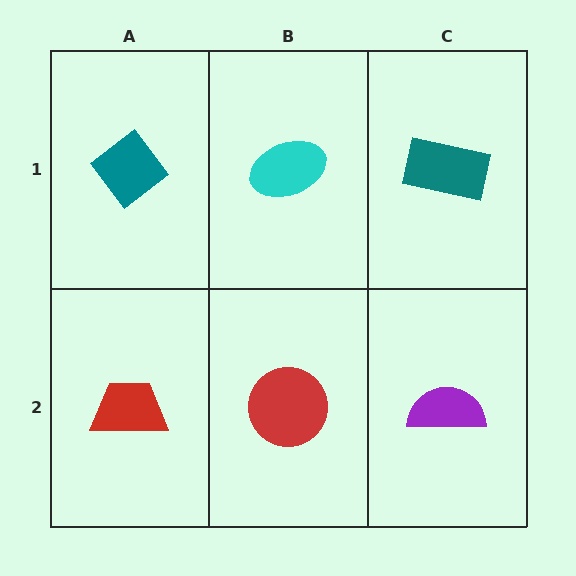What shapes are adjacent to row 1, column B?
A red circle (row 2, column B), a teal diamond (row 1, column A), a teal rectangle (row 1, column C).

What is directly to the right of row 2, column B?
A purple semicircle.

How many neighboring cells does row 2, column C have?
2.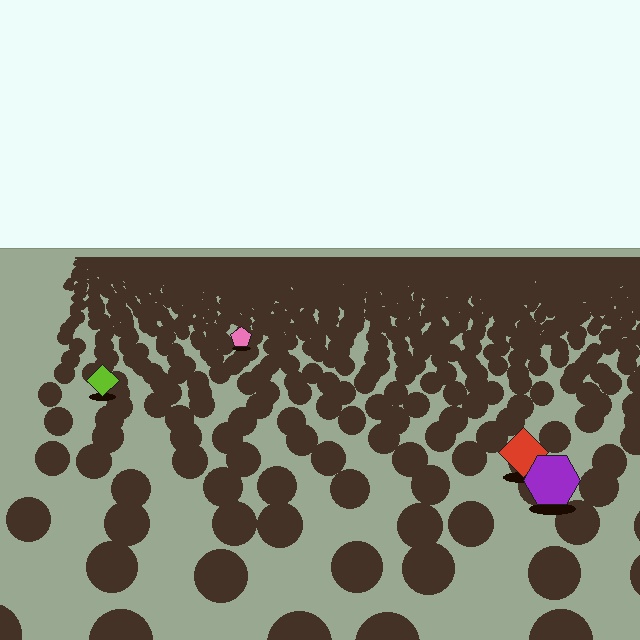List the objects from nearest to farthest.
From nearest to farthest: the purple hexagon, the red diamond, the lime diamond, the pink pentagon.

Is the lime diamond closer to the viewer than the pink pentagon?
Yes. The lime diamond is closer — you can tell from the texture gradient: the ground texture is coarser near it.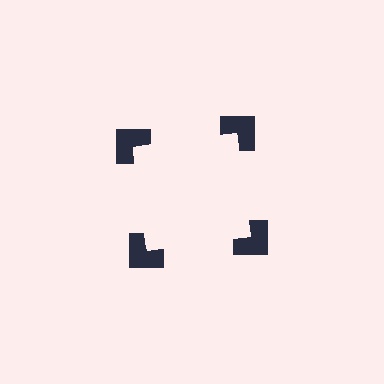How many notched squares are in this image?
There are 4 — one at each vertex of the illusory square.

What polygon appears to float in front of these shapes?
An illusory square — its edges are inferred from the aligned wedge cuts in the notched squares, not physically drawn.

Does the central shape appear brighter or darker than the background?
It typically appears slightly brighter than the background, even though no actual brightness change is drawn.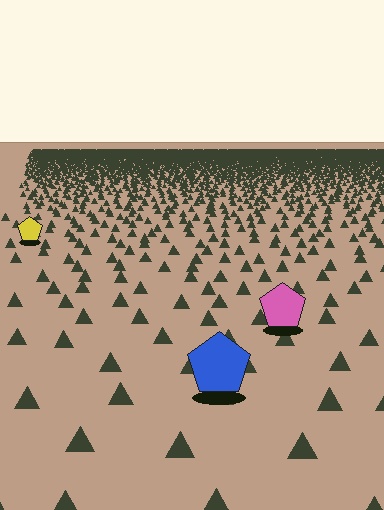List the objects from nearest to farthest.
From nearest to farthest: the blue pentagon, the pink pentagon, the yellow pentagon.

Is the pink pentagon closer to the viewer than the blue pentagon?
No. The blue pentagon is closer — you can tell from the texture gradient: the ground texture is coarser near it.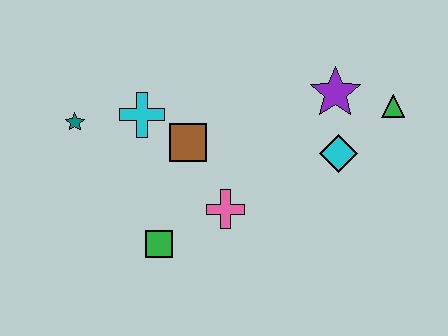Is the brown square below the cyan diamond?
No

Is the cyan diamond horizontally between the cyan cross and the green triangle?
Yes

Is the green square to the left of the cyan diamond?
Yes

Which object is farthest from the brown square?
The green triangle is farthest from the brown square.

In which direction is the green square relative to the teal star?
The green square is below the teal star.